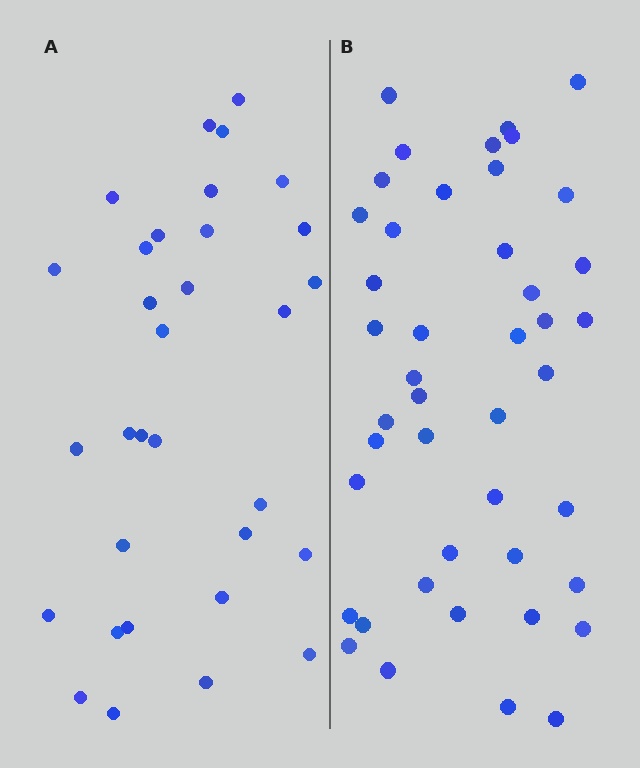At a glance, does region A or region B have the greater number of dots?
Region B (the right region) has more dots.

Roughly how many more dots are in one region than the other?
Region B has roughly 12 or so more dots than region A.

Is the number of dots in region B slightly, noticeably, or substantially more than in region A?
Region B has noticeably more, but not dramatically so. The ratio is roughly 1.4 to 1.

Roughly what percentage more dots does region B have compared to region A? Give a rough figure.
About 40% more.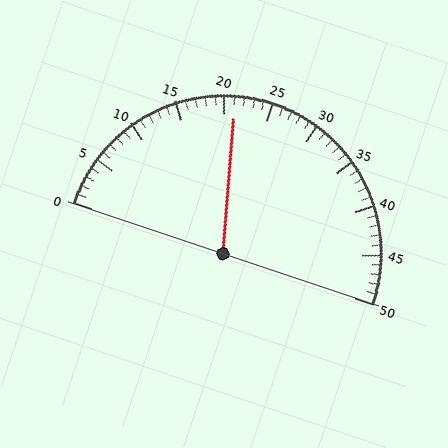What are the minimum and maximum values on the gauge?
The gauge ranges from 0 to 50.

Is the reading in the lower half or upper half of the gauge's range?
The reading is in the lower half of the range (0 to 50).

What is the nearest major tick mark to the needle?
The nearest major tick mark is 20.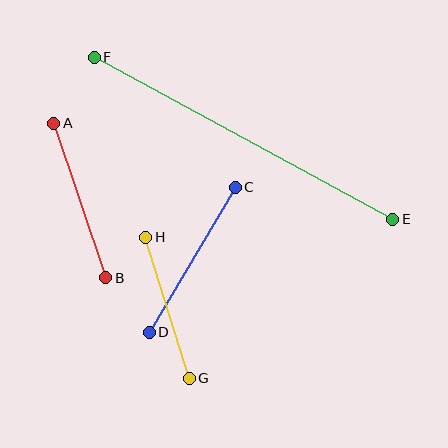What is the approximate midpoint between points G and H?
The midpoint is at approximately (168, 308) pixels.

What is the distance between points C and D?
The distance is approximately 168 pixels.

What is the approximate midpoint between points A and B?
The midpoint is at approximately (80, 201) pixels.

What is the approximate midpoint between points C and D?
The midpoint is at approximately (192, 260) pixels.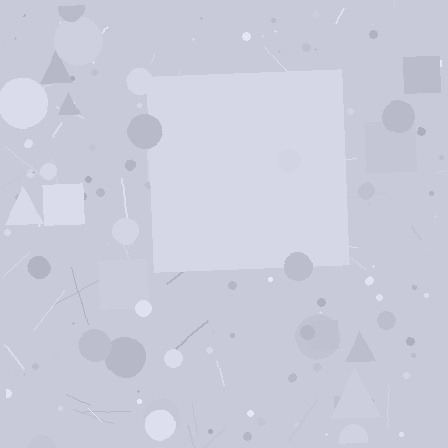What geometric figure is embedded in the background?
A square is embedded in the background.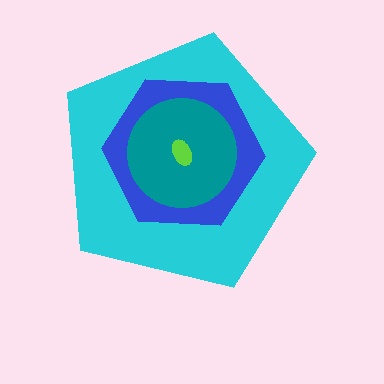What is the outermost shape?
The cyan pentagon.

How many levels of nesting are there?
4.